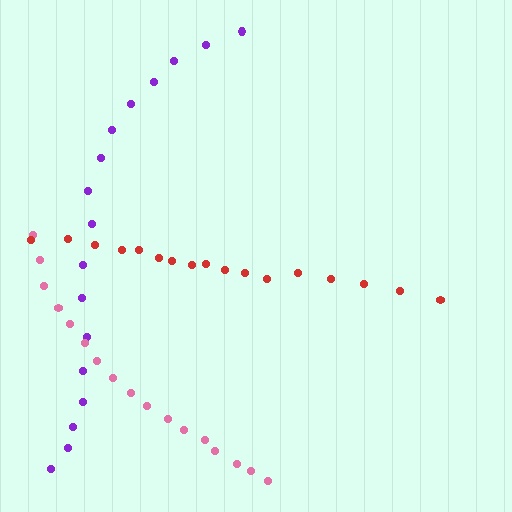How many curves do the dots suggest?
There are 3 distinct paths.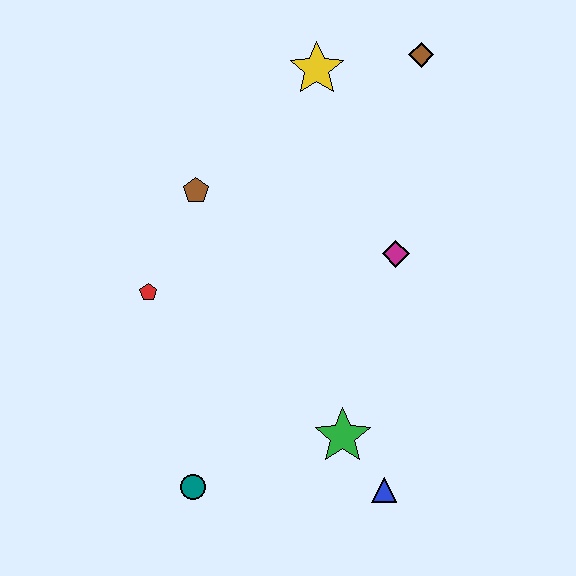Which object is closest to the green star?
The blue triangle is closest to the green star.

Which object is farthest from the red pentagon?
The brown diamond is farthest from the red pentagon.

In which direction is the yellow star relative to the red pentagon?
The yellow star is above the red pentagon.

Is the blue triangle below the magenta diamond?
Yes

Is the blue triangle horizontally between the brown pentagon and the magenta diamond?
Yes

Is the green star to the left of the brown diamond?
Yes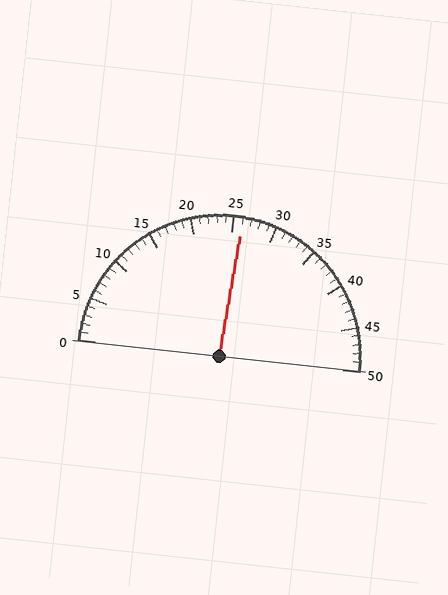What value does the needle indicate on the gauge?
The needle indicates approximately 26.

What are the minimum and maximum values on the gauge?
The gauge ranges from 0 to 50.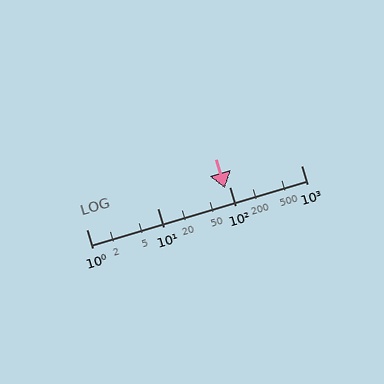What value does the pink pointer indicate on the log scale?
The pointer indicates approximately 86.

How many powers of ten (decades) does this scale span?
The scale spans 3 decades, from 1 to 1000.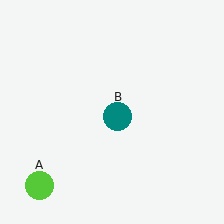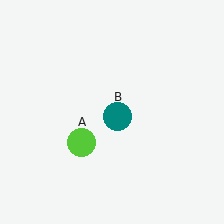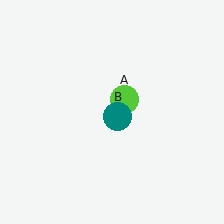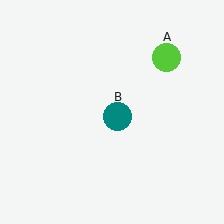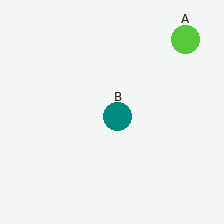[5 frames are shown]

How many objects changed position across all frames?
1 object changed position: lime circle (object A).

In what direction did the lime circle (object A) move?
The lime circle (object A) moved up and to the right.